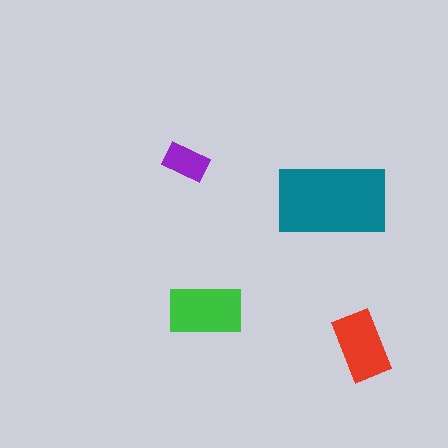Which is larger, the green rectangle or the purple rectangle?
The green one.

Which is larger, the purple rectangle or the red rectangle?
The red one.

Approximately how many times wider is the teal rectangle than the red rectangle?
About 1.5 times wider.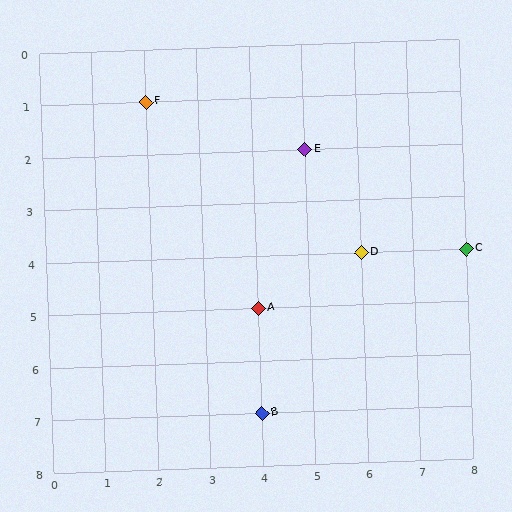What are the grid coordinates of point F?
Point F is at grid coordinates (2, 1).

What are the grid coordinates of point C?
Point C is at grid coordinates (8, 4).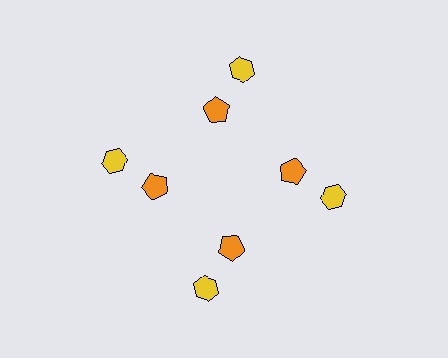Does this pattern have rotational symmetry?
Yes, this pattern has 4-fold rotational symmetry. It looks the same after rotating 90 degrees around the center.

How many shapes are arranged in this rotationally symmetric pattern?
There are 8 shapes, arranged in 4 groups of 2.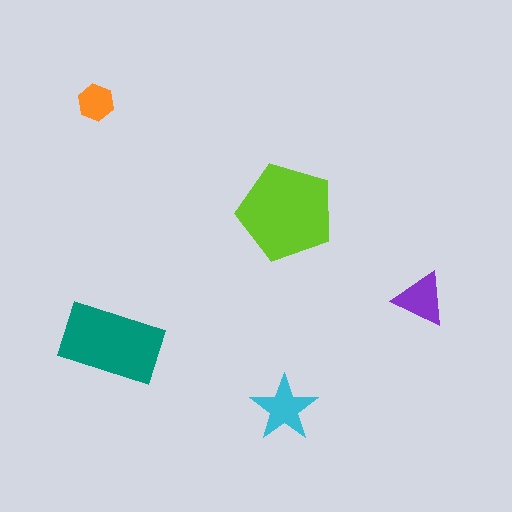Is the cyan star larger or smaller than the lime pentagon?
Smaller.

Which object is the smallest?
The orange hexagon.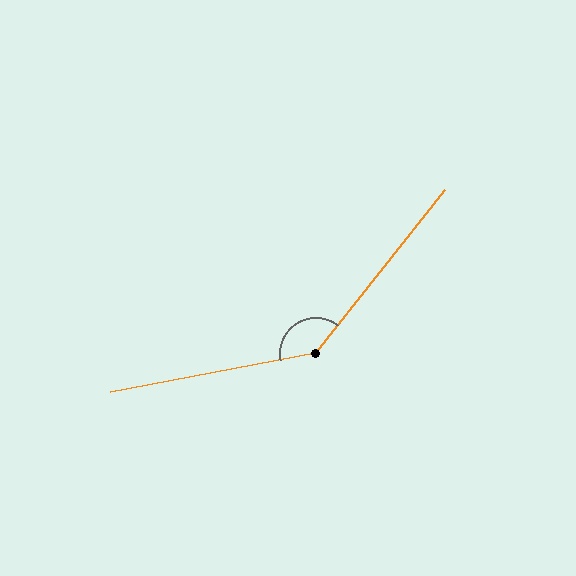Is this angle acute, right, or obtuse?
It is obtuse.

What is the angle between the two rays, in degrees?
Approximately 139 degrees.